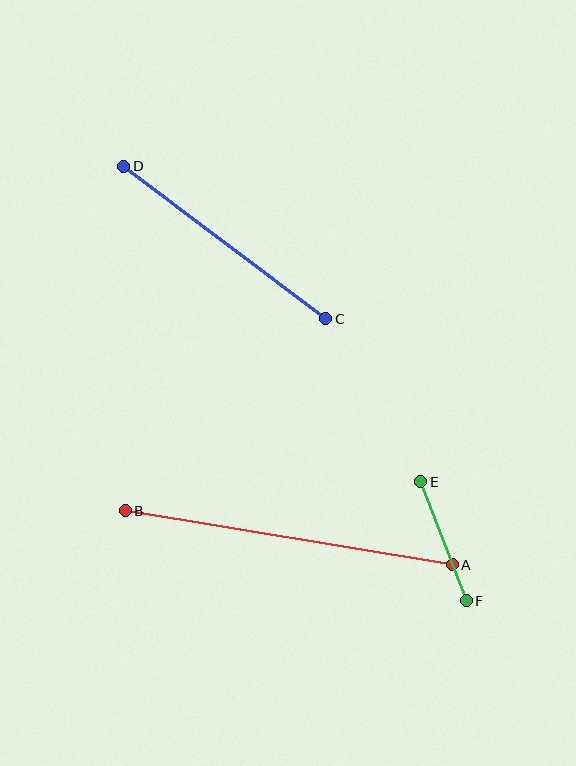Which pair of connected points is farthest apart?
Points A and B are farthest apart.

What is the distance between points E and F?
The distance is approximately 128 pixels.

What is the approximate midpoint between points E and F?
The midpoint is at approximately (443, 541) pixels.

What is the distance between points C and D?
The distance is approximately 253 pixels.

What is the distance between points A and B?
The distance is approximately 331 pixels.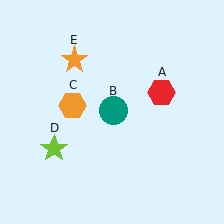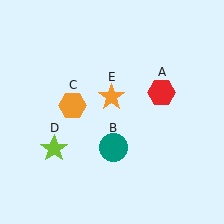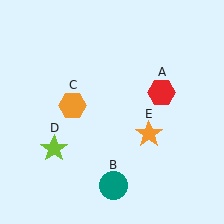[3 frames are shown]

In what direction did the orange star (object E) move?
The orange star (object E) moved down and to the right.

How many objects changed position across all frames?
2 objects changed position: teal circle (object B), orange star (object E).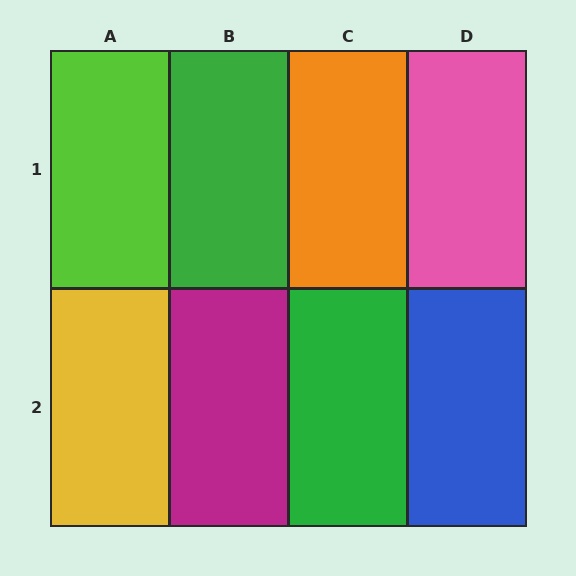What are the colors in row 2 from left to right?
Yellow, magenta, green, blue.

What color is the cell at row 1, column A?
Lime.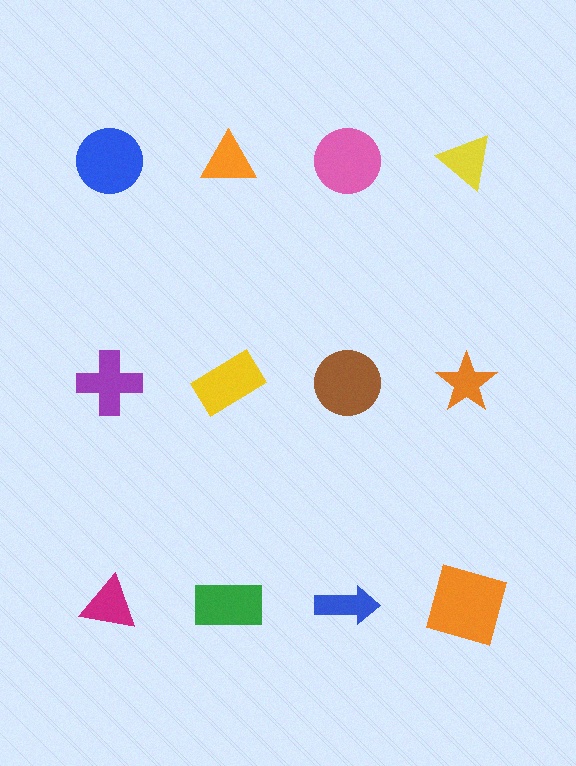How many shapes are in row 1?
4 shapes.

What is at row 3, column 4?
An orange square.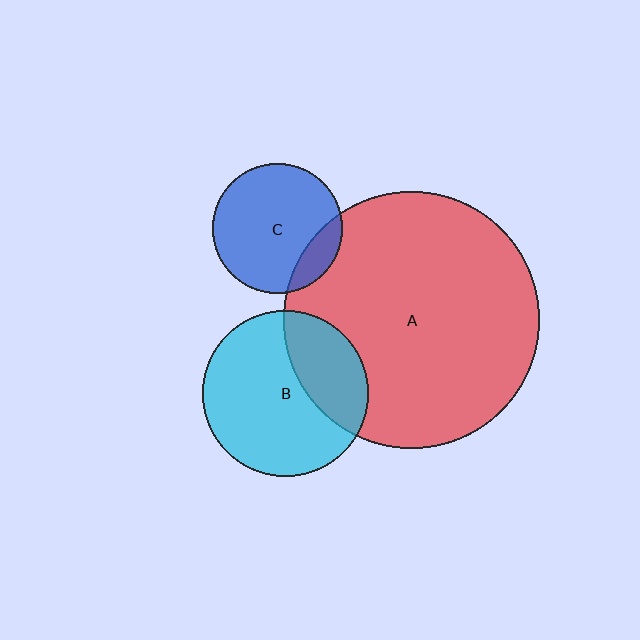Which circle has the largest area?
Circle A (red).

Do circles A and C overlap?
Yes.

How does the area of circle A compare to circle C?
Approximately 3.9 times.